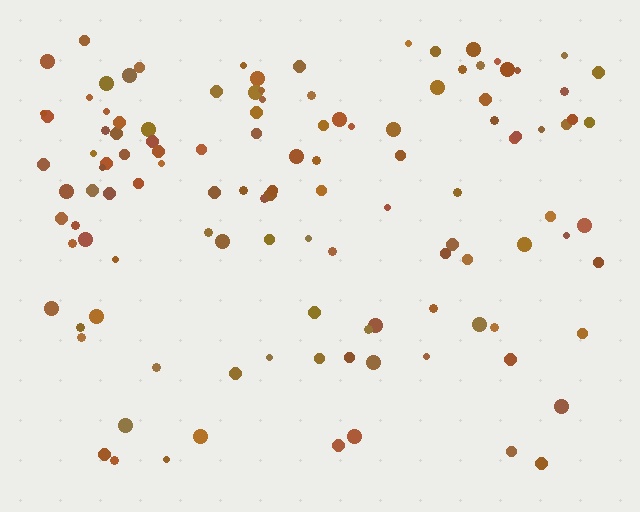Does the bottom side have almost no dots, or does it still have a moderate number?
Still a moderate number, just noticeably fewer than the top.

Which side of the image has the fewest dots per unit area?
The bottom.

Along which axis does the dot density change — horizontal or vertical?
Vertical.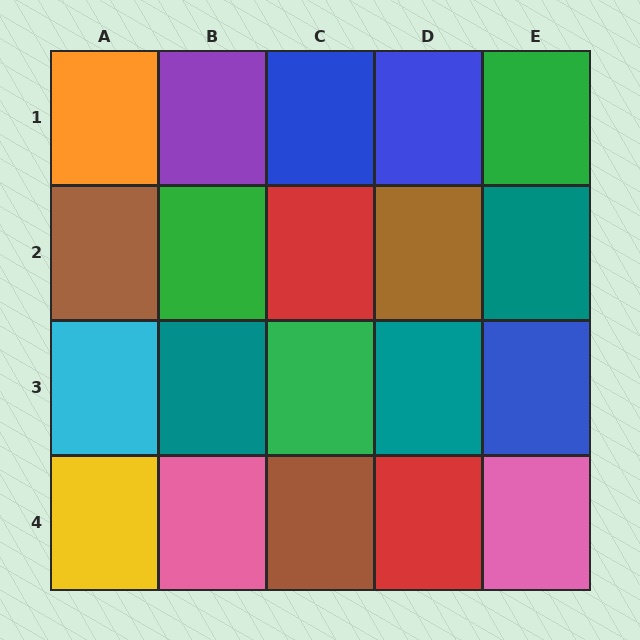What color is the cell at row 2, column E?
Teal.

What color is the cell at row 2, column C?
Red.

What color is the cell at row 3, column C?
Green.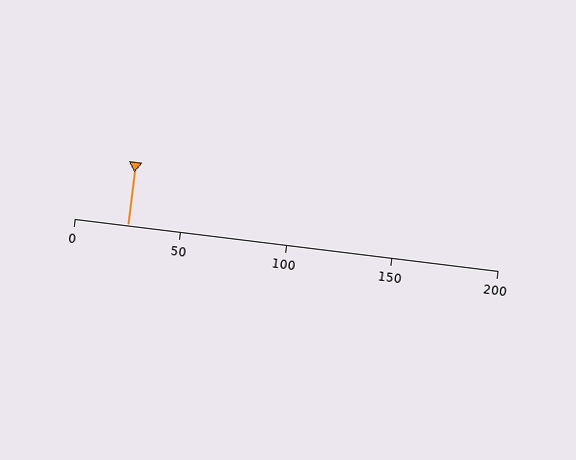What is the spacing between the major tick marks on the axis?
The major ticks are spaced 50 apart.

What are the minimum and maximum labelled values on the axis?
The axis runs from 0 to 200.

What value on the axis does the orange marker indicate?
The marker indicates approximately 25.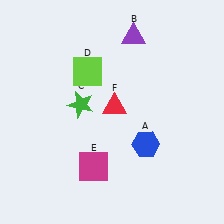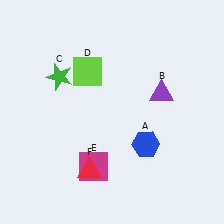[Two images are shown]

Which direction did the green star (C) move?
The green star (C) moved up.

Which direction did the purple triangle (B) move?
The purple triangle (B) moved down.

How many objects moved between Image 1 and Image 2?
3 objects moved between the two images.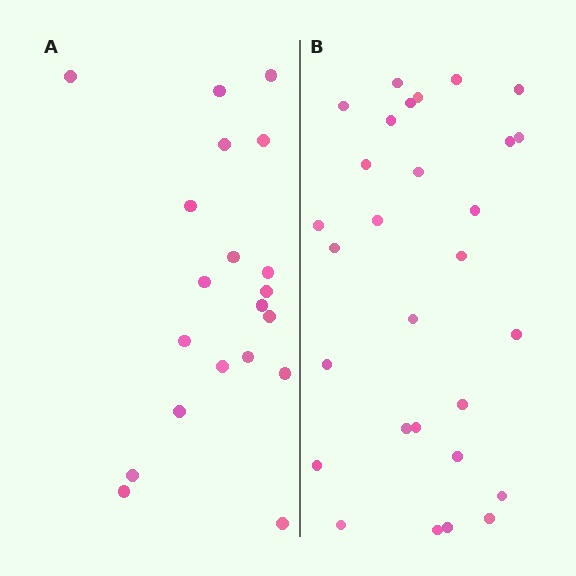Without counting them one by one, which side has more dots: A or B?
Region B (the right region) has more dots.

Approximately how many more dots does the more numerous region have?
Region B has roughly 8 or so more dots than region A.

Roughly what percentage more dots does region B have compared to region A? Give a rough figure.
About 45% more.